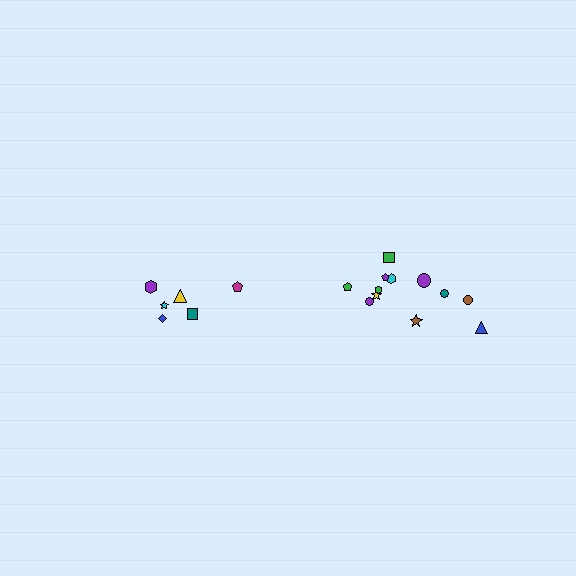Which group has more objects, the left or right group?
The right group.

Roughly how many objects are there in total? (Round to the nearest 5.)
Roughly 20 objects in total.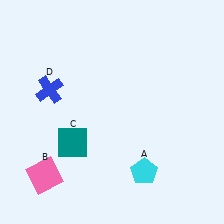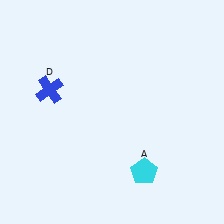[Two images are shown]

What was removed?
The pink square (B), the teal square (C) were removed in Image 2.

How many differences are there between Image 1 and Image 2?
There are 2 differences between the two images.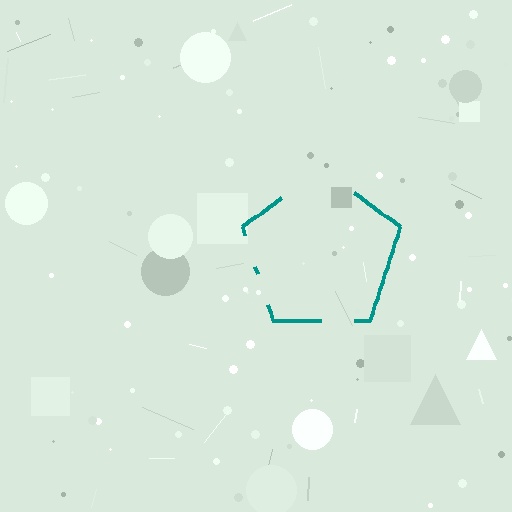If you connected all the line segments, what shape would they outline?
They would outline a pentagon.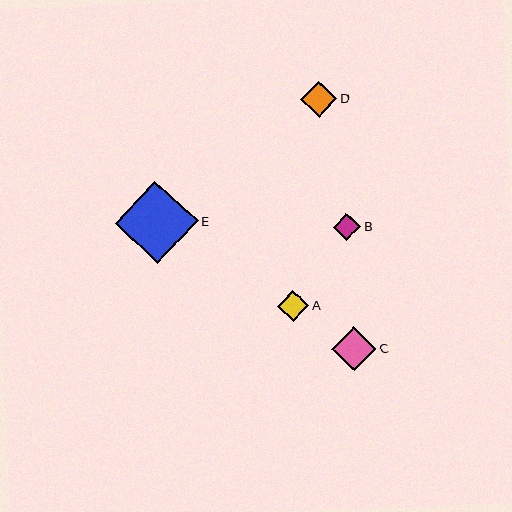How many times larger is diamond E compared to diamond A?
Diamond E is approximately 2.7 times the size of diamond A.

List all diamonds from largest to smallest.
From largest to smallest: E, C, D, A, B.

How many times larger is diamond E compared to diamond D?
Diamond E is approximately 2.3 times the size of diamond D.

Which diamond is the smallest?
Diamond B is the smallest with a size of approximately 27 pixels.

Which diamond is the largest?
Diamond E is the largest with a size of approximately 82 pixels.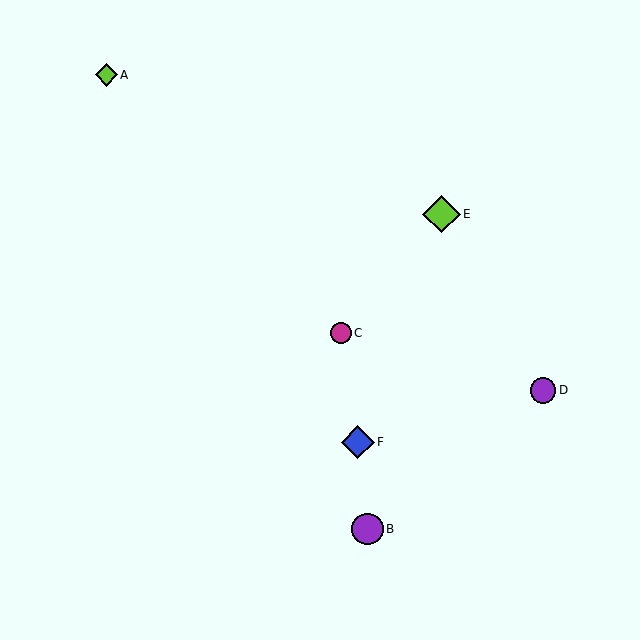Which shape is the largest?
The lime diamond (labeled E) is the largest.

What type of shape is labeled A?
Shape A is a lime diamond.